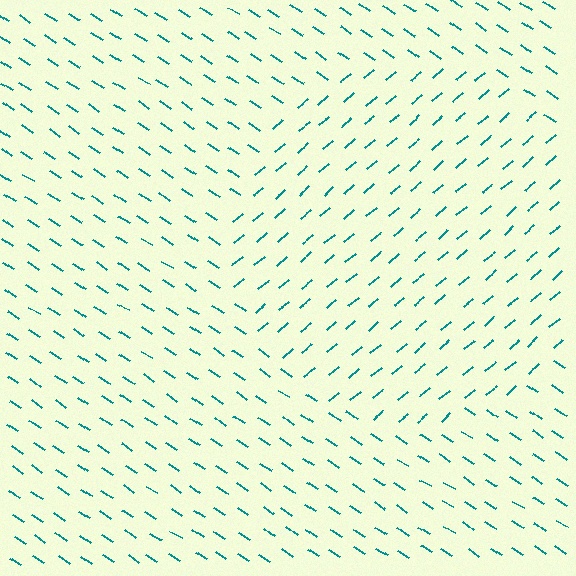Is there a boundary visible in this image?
Yes, there is a texture boundary formed by a change in line orientation.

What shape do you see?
I see a circle.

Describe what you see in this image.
The image is filled with small teal line segments. A circle region in the image has lines oriented differently from the surrounding lines, creating a visible texture boundary.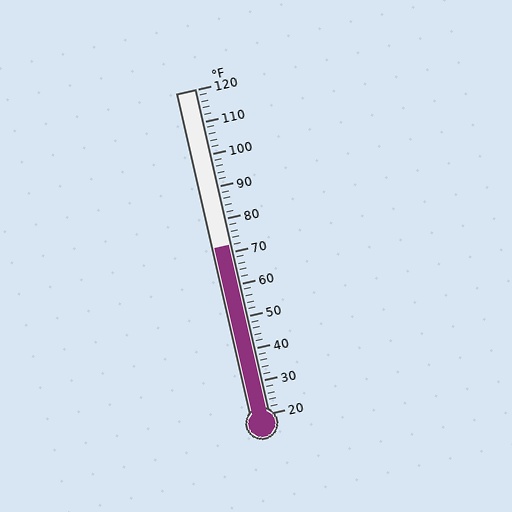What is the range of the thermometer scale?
The thermometer scale ranges from 20°F to 120°F.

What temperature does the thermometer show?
The thermometer shows approximately 72°F.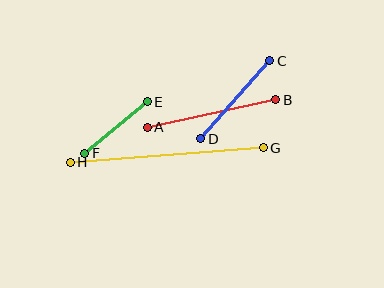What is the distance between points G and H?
The distance is approximately 194 pixels.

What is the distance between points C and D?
The distance is approximately 104 pixels.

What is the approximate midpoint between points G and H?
The midpoint is at approximately (167, 155) pixels.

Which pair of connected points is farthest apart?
Points G and H are farthest apart.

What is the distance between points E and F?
The distance is approximately 81 pixels.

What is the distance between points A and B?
The distance is approximately 131 pixels.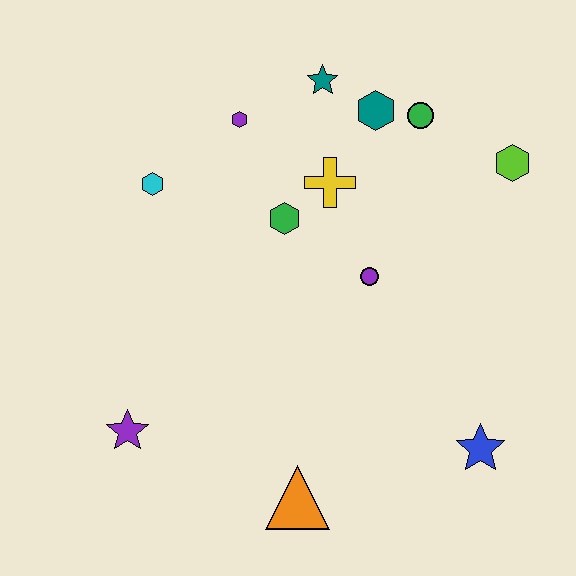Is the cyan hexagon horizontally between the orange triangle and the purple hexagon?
No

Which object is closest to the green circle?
The teal hexagon is closest to the green circle.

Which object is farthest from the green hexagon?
The blue star is farthest from the green hexagon.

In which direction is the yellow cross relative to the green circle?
The yellow cross is to the left of the green circle.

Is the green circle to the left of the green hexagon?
No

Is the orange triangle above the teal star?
No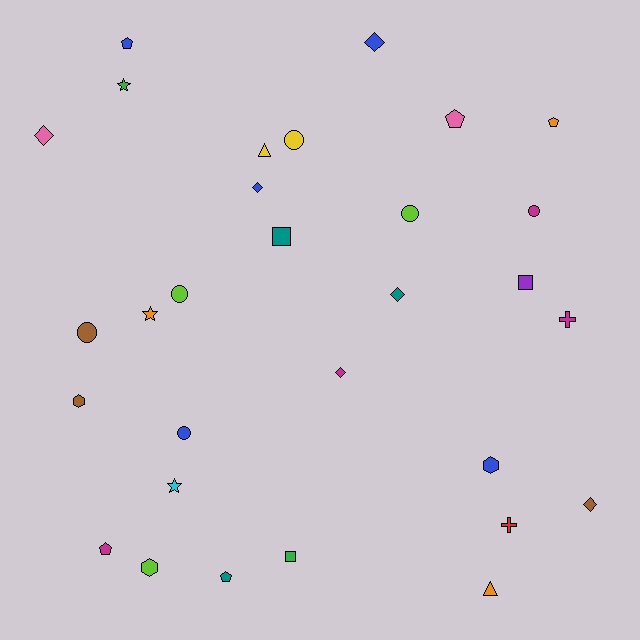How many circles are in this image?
There are 6 circles.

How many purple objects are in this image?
There is 1 purple object.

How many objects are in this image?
There are 30 objects.